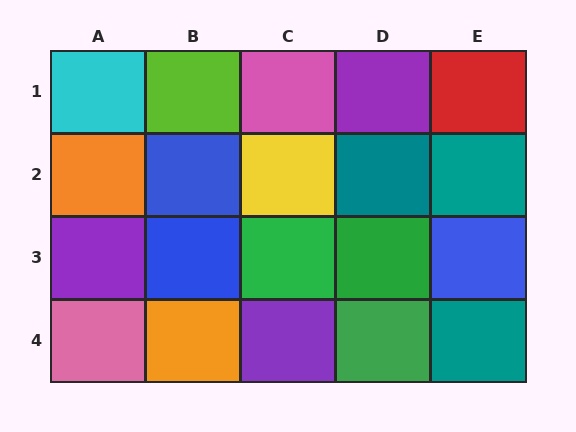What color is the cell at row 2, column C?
Yellow.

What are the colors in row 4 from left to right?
Pink, orange, purple, green, teal.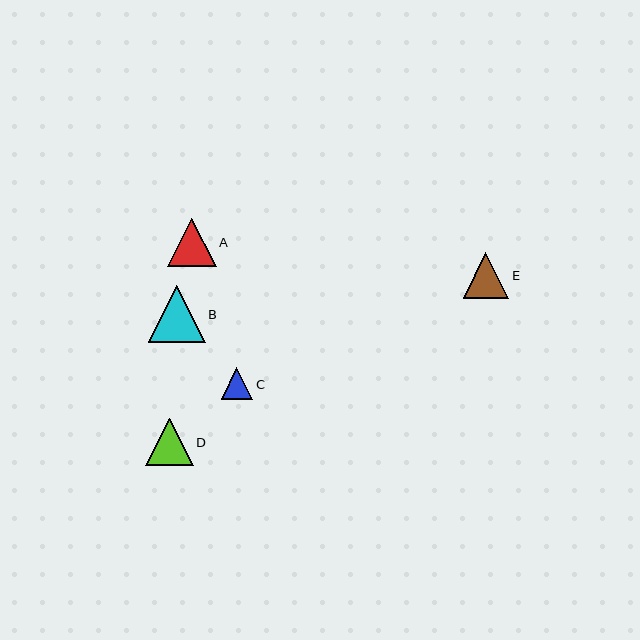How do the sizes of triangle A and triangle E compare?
Triangle A and triangle E are approximately the same size.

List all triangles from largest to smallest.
From largest to smallest: B, A, D, E, C.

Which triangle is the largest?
Triangle B is the largest with a size of approximately 57 pixels.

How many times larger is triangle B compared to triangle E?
Triangle B is approximately 1.2 times the size of triangle E.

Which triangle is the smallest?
Triangle C is the smallest with a size of approximately 32 pixels.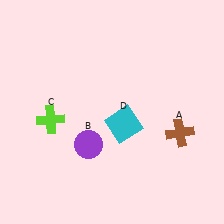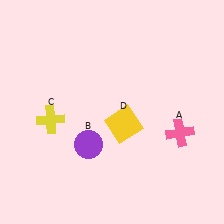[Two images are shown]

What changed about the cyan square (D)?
In Image 1, D is cyan. In Image 2, it changed to yellow.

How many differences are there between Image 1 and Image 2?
There are 3 differences between the two images.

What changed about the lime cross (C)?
In Image 1, C is lime. In Image 2, it changed to yellow.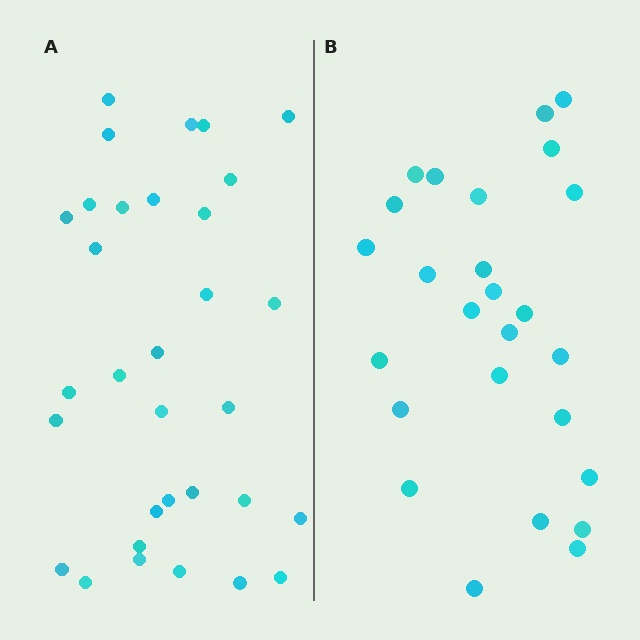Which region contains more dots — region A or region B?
Region A (the left region) has more dots.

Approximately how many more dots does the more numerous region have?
Region A has about 6 more dots than region B.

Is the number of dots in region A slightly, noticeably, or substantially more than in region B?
Region A has only slightly more — the two regions are fairly close. The ratio is roughly 1.2 to 1.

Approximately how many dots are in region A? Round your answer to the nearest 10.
About 30 dots. (The exact count is 32, which rounds to 30.)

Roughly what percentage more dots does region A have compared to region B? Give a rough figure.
About 25% more.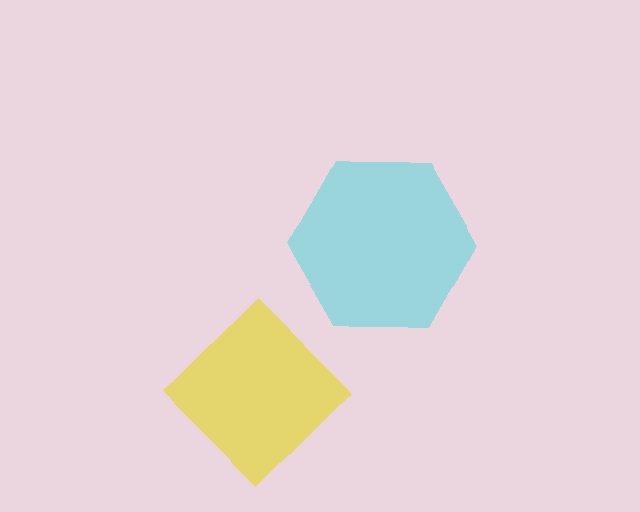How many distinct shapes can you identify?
There are 2 distinct shapes: a cyan hexagon, a yellow diamond.